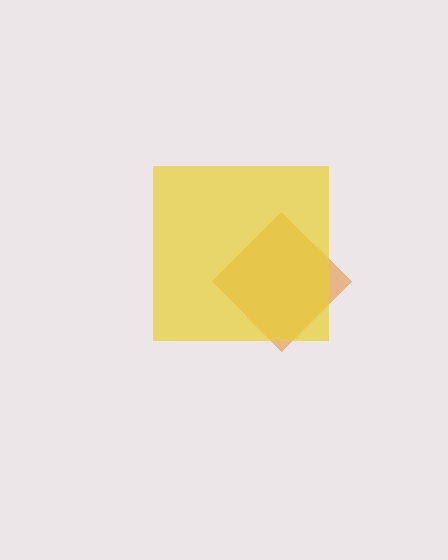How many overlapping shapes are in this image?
There are 2 overlapping shapes in the image.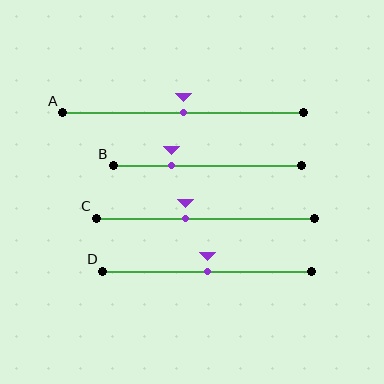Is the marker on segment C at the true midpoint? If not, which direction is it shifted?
No, the marker on segment C is shifted to the left by about 9% of the segment length.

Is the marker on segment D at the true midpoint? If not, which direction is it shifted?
Yes, the marker on segment D is at the true midpoint.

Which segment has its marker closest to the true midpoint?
Segment A has its marker closest to the true midpoint.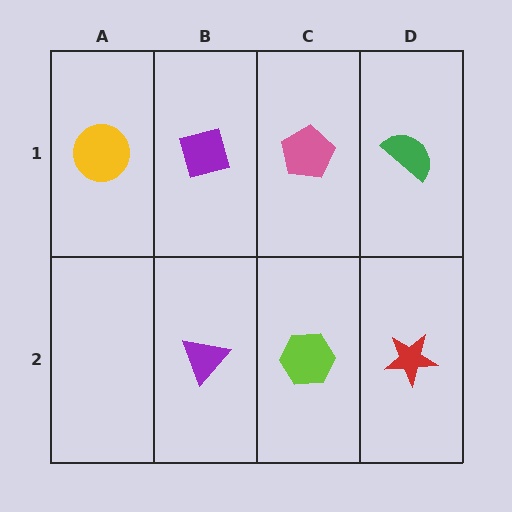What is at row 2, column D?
A red star.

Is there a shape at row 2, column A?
No, that cell is empty.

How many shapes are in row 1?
4 shapes.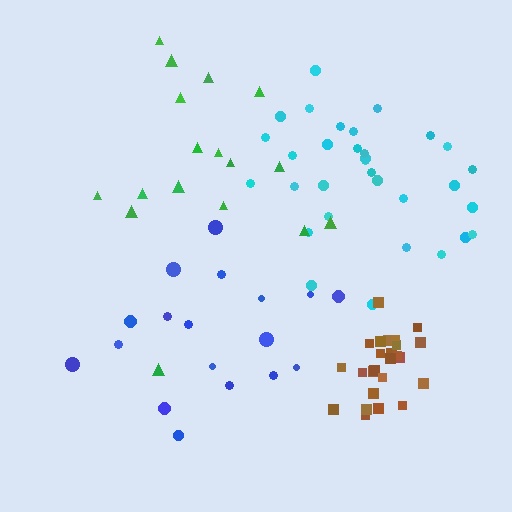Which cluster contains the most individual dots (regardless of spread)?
Cyan (32).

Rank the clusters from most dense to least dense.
brown, cyan, blue, green.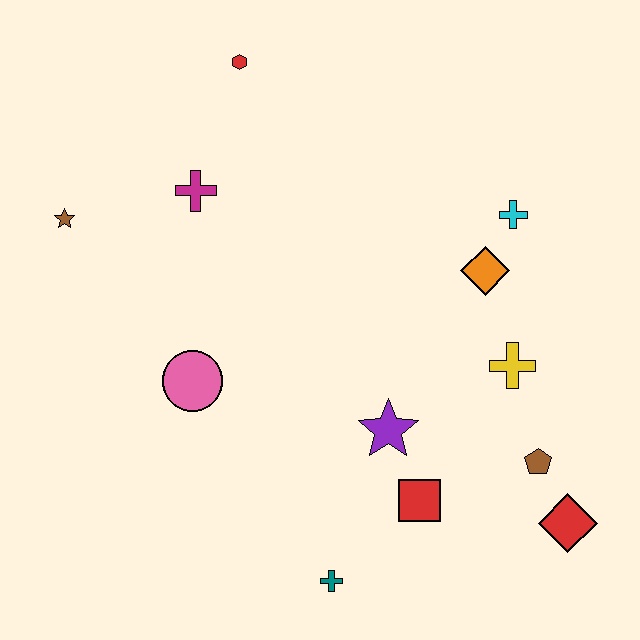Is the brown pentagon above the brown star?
No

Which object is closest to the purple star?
The red square is closest to the purple star.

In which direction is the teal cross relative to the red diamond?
The teal cross is to the left of the red diamond.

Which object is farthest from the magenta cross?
The red diamond is farthest from the magenta cross.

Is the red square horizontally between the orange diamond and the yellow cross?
No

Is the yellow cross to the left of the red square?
No